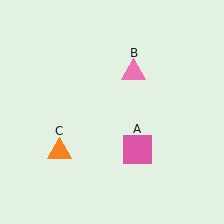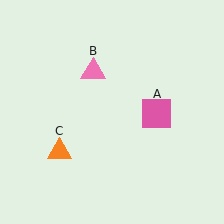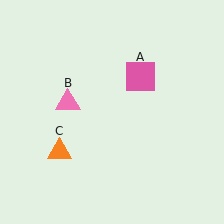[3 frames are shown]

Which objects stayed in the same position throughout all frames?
Orange triangle (object C) remained stationary.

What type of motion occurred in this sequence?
The pink square (object A), pink triangle (object B) rotated counterclockwise around the center of the scene.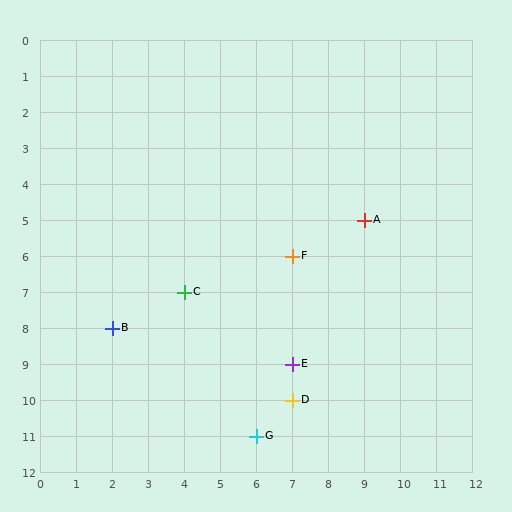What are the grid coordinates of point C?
Point C is at grid coordinates (4, 7).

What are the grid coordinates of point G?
Point G is at grid coordinates (6, 11).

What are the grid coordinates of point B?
Point B is at grid coordinates (2, 8).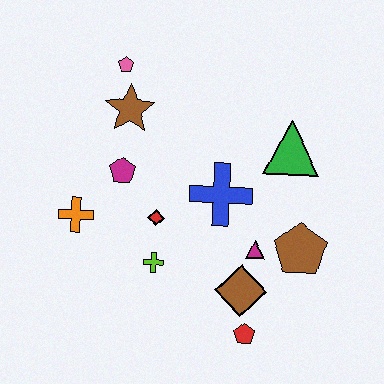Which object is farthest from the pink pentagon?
The red pentagon is farthest from the pink pentagon.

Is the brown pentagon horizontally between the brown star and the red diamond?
No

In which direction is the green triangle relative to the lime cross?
The green triangle is to the right of the lime cross.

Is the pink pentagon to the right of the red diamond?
No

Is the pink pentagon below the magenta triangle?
No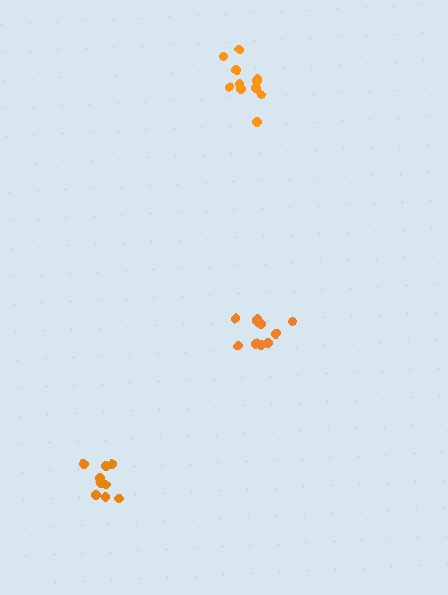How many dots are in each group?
Group 1: 10 dots, Group 2: 9 dots, Group 3: 11 dots (30 total).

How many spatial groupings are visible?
There are 3 spatial groupings.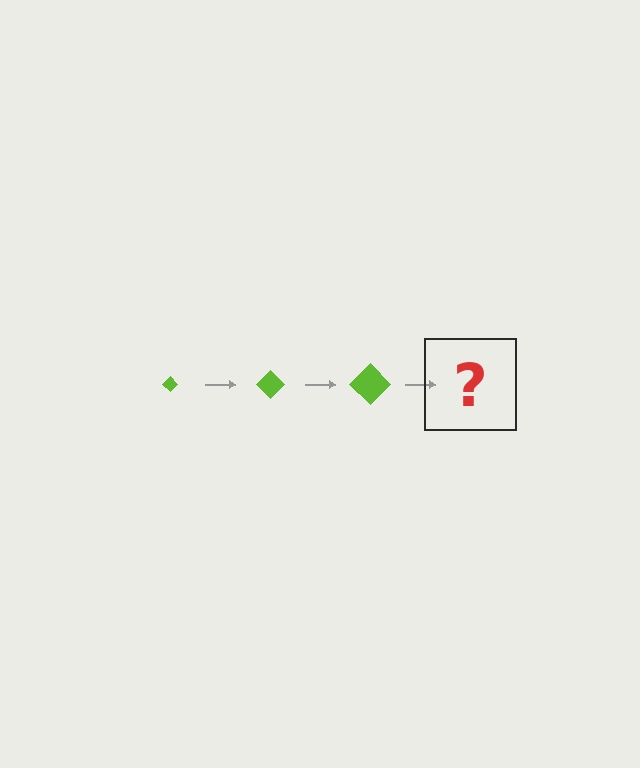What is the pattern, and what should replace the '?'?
The pattern is that the diamond gets progressively larger each step. The '?' should be a lime diamond, larger than the previous one.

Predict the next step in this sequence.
The next step is a lime diamond, larger than the previous one.